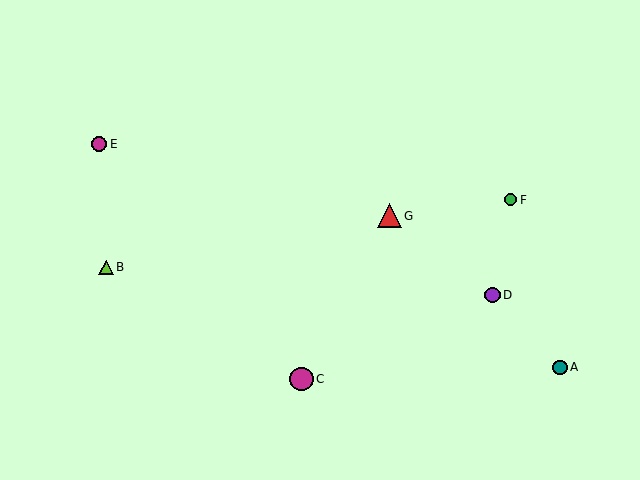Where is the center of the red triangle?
The center of the red triangle is at (389, 216).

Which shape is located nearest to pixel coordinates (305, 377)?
The magenta circle (labeled C) at (301, 379) is nearest to that location.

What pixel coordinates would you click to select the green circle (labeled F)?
Click at (511, 200) to select the green circle F.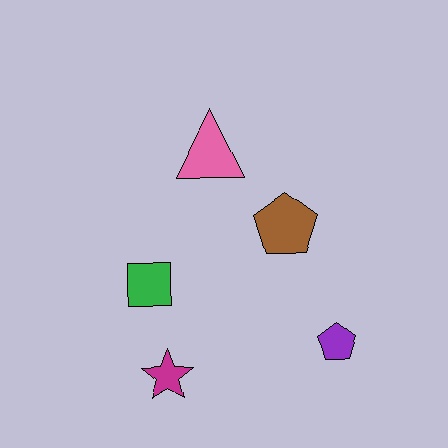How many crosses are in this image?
There are no crosses.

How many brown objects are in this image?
There is 1 brown object.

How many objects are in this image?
There are 5 objects.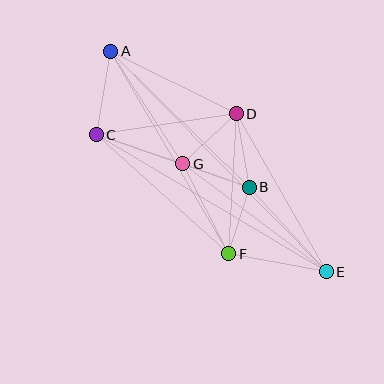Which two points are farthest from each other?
Points A and E are farthest from each other.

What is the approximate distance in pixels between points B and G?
The distance between B and G is approximately 71 pixels.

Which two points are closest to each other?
Points B and F are closest to each other.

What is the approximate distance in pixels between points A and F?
The distance between A and F is approximately 234 pixels.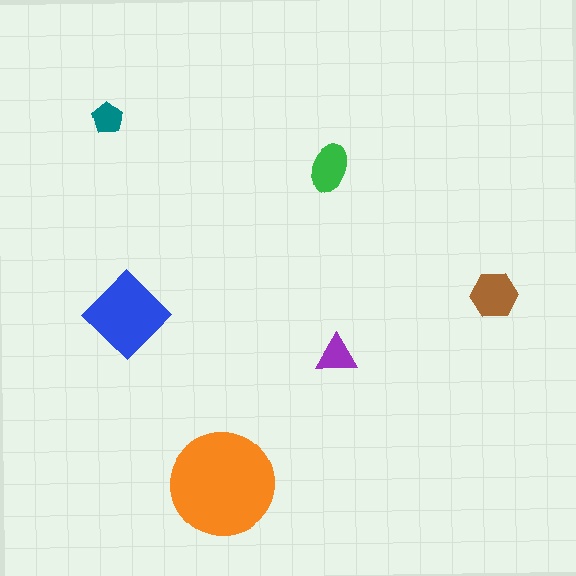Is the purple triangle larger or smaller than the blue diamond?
Smaller.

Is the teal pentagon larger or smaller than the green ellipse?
Smaller.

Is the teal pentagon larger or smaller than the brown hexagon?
Smaller.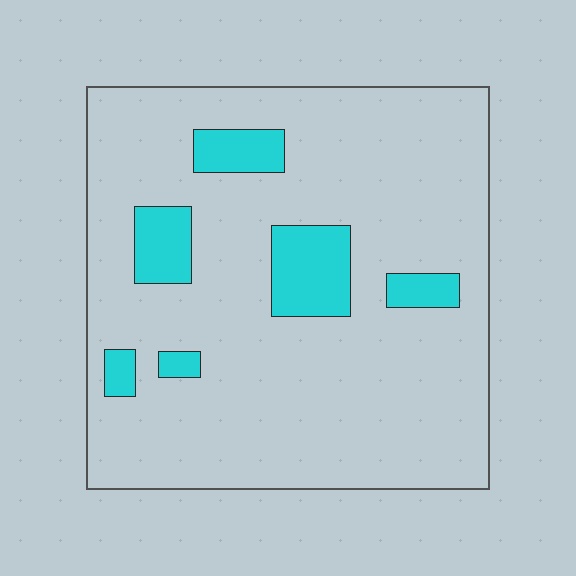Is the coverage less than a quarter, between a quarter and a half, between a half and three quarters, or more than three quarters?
Less than a quarter.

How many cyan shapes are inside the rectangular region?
6.